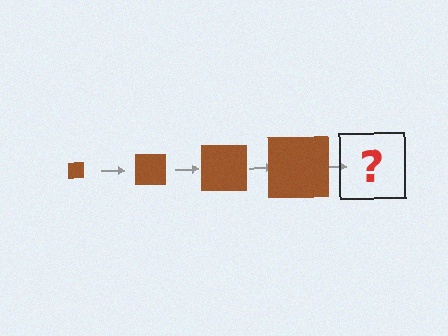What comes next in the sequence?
The next element should be a brown square, larger than the previous one.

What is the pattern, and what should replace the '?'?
The pattern is that the square gets progressively larger each step. The '?' should be a brown square, larger than the previous one.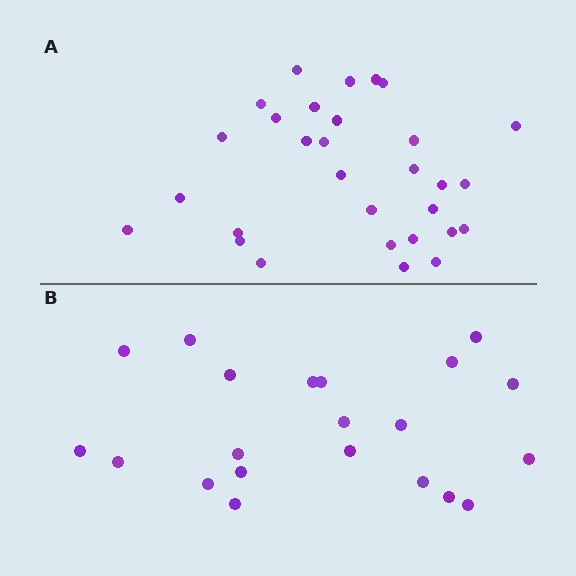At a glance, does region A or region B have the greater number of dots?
Region A (the top region) has more dots.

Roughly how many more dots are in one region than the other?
Region A has roughly 8 or so more dots than region B.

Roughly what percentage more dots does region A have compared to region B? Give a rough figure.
About 45% more.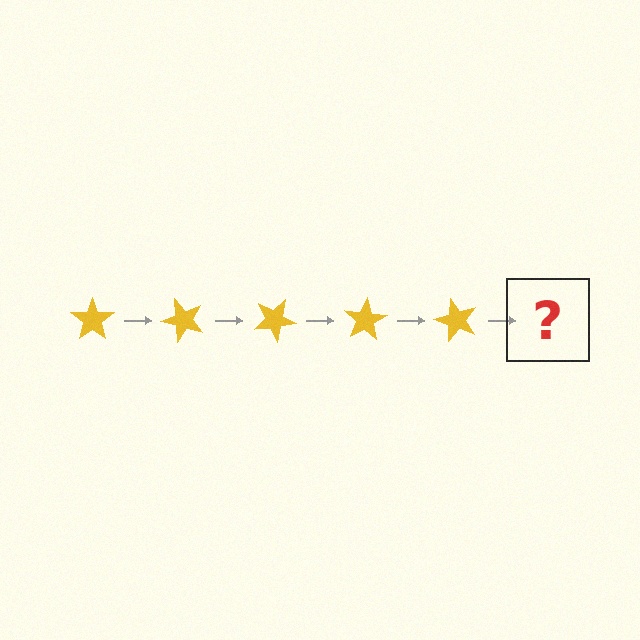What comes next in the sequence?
The next element should be a yellow star rotated 250 degrees.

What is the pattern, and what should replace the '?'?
The pattern is that the star rotates 50 degrees each step. The '?' should be a yellow star rotated 250 degrees.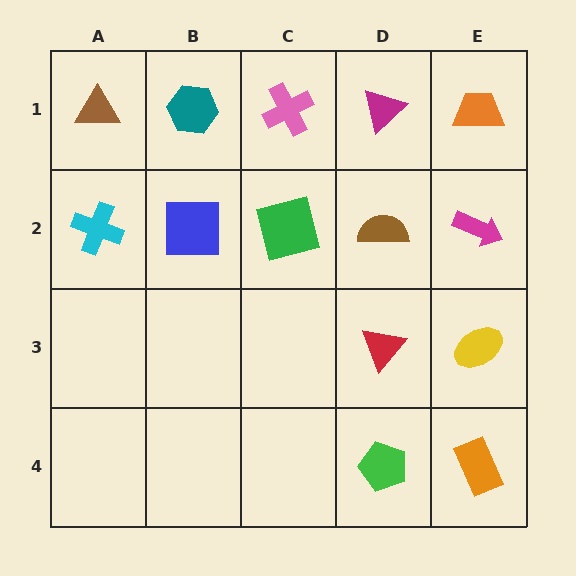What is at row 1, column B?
A teal hexagon.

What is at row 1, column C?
A pink cross.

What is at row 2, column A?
A cyan cross.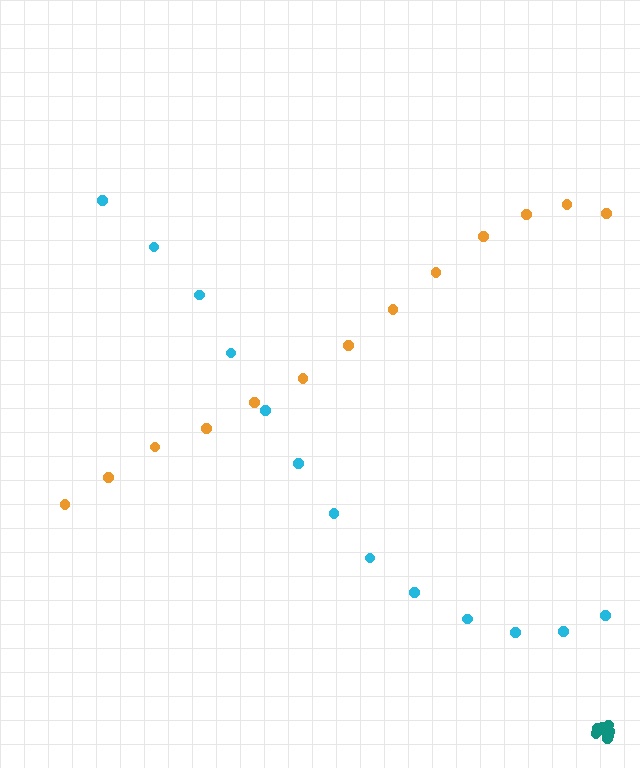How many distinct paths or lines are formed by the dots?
There are 3 distinct paths.